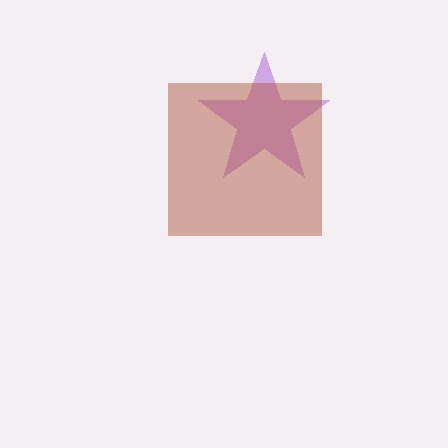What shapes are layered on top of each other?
The layered shapes are: a purple star, a brown square.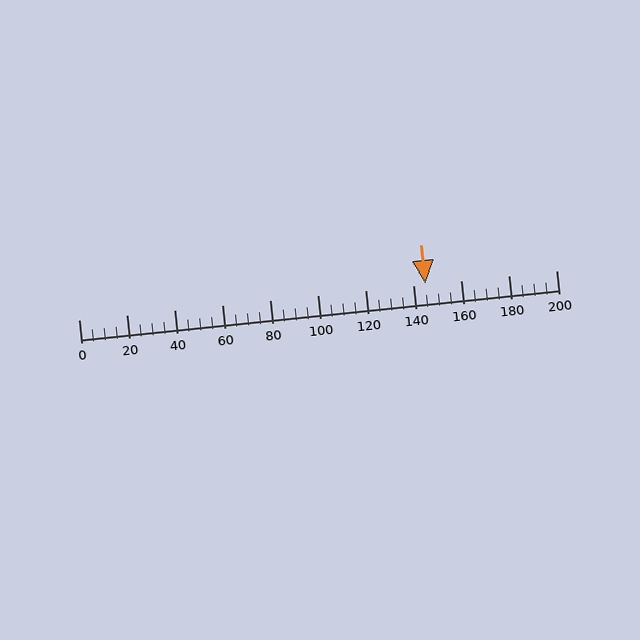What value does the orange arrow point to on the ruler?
The orange arrow points to approximately 145.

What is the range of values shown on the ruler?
The ruler shows values from 0 to 200.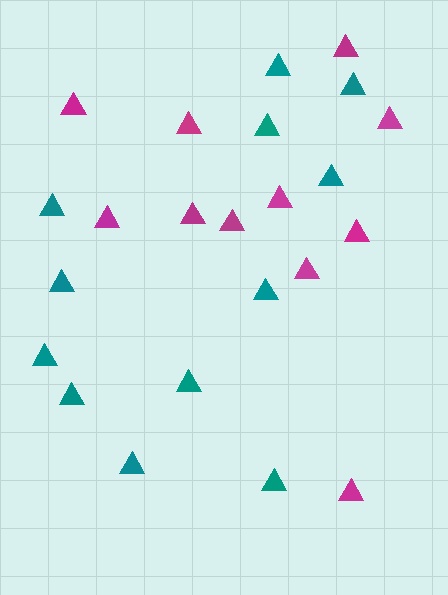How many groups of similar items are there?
There are 2 groups: one group of teal triangles (12) and one group of magenta triangles (11).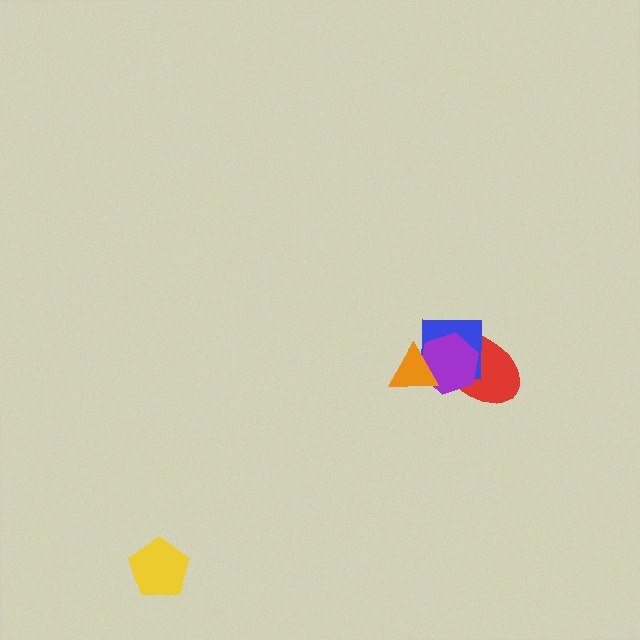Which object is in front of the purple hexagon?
The orange triangle is in front of the purple hexagon.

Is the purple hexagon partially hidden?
Yes, it is partially covered by another shape.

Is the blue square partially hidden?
Yes, it is partially covered by another shape.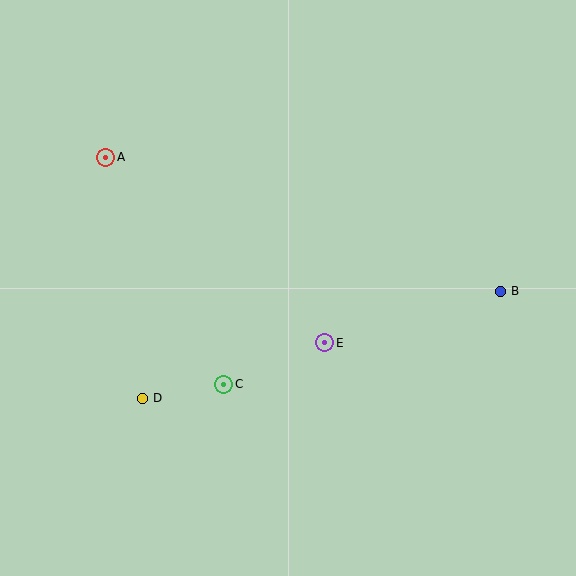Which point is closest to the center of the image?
Point E at (325, 343) is closest to the center.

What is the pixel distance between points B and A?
The distance between B and A is 417 pixels.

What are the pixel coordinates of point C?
Point C is at (224, 384).